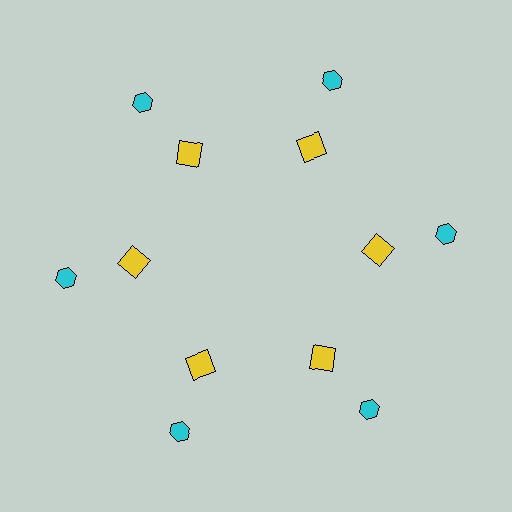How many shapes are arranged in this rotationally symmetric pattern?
There are 12 shapes, arranged in 6 groups of 2.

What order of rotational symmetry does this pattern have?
This pattern has 6-fold rotational symmetry.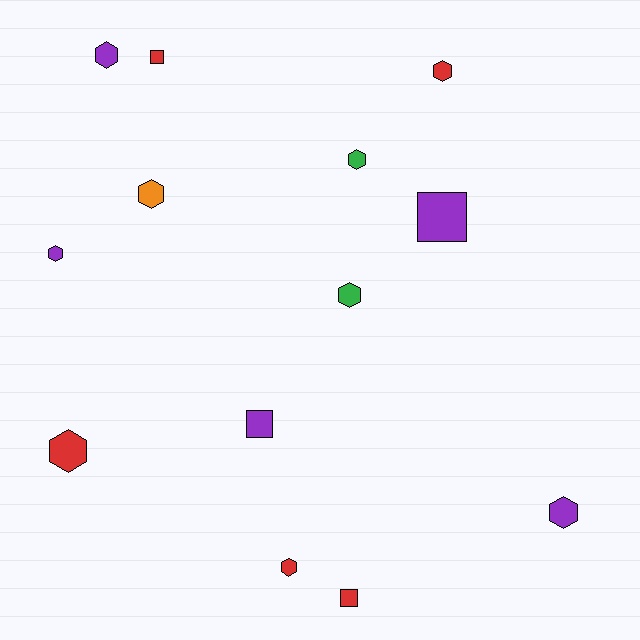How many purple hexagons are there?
There are 3 purple hexagons.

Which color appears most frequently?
Purple, with 5 objects.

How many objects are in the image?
There are 13 objects.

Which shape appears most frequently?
Hexagon, with 9 objects.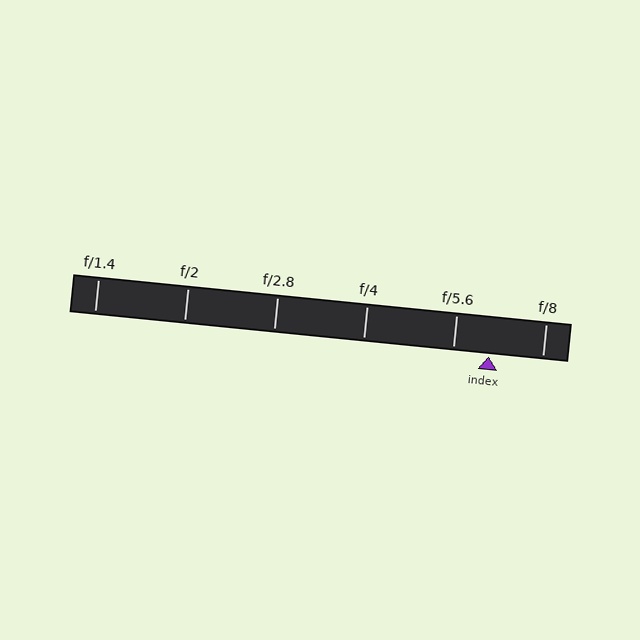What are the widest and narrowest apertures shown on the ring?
The widest aperture shown is f/1.4 and the narrowest is f/8.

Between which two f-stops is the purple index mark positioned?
The index mark is between f/5.6 and f/8.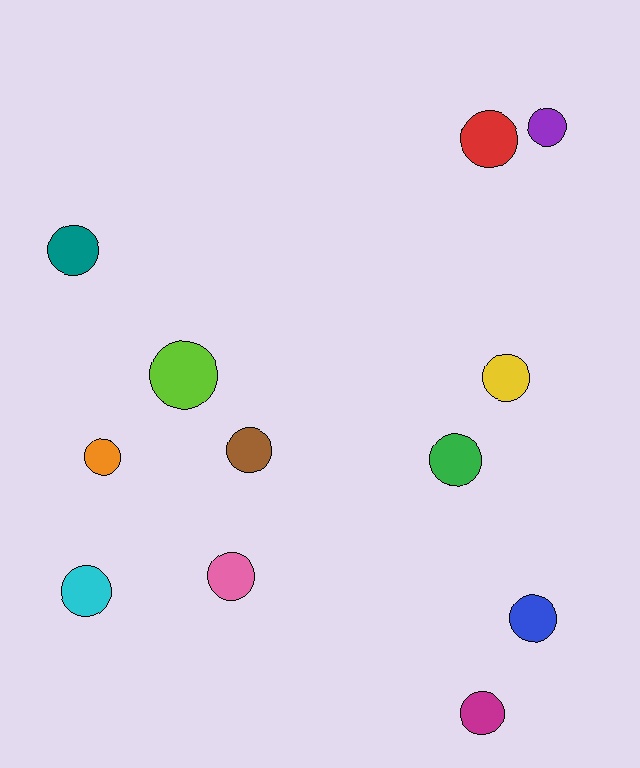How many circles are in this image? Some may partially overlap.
There are 12 circles.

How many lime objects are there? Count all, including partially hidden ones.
There is 1 lime object.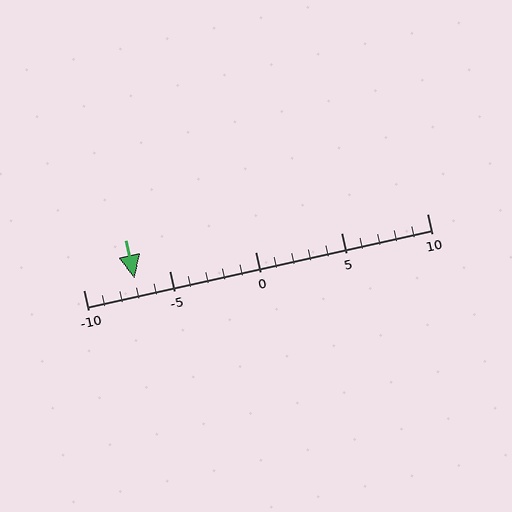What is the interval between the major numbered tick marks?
The major tick marks are spaced 5 units apart.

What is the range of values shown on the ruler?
The ruler shows values from -10 to 10.